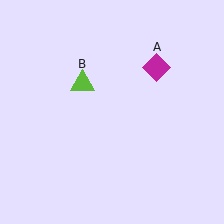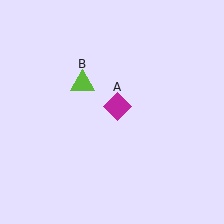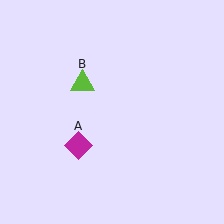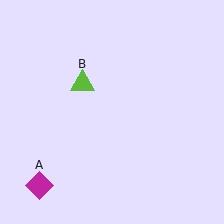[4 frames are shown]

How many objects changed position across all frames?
1 object changed position: magenta diamond (object A).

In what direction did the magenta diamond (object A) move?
The magenta diamond (object A) moved down and to the left.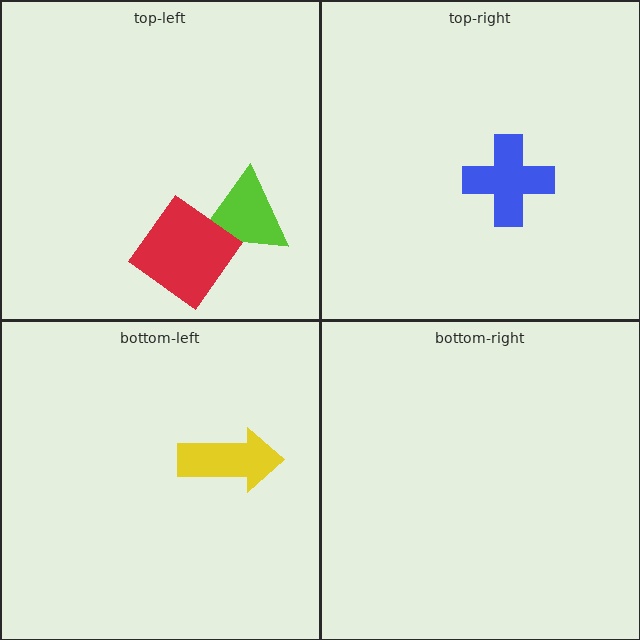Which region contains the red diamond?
The top-left region.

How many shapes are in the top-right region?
1.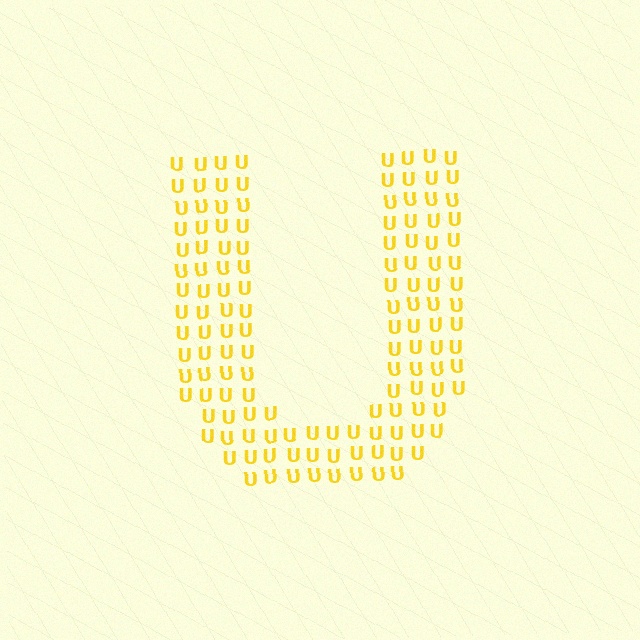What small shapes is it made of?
It is made of small letter U's.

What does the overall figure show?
The overall figure shows the letter U.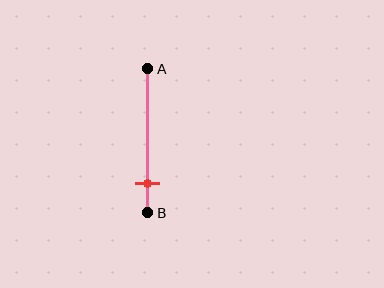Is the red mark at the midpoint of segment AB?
No, the mark is at about 80% from A, not at the 50% midpoint.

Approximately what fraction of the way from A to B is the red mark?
The red mark is approximately 80% of the way from A to B.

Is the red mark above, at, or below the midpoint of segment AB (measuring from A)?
The red mark is below the midpoint of segment AB.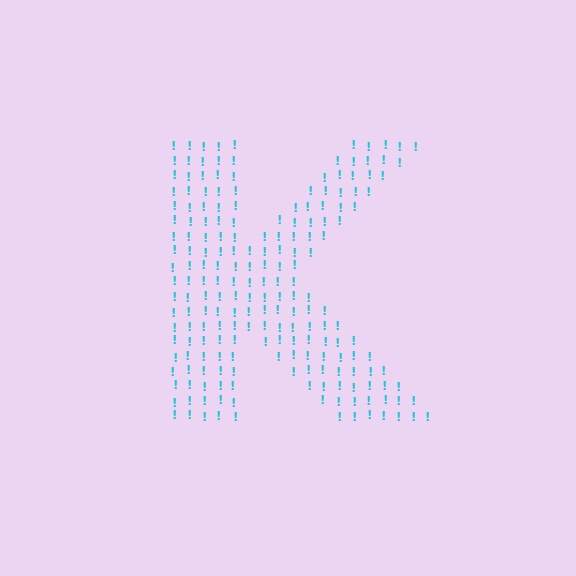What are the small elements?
The small elements are exclamation marks.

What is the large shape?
The large shape is the letter K.